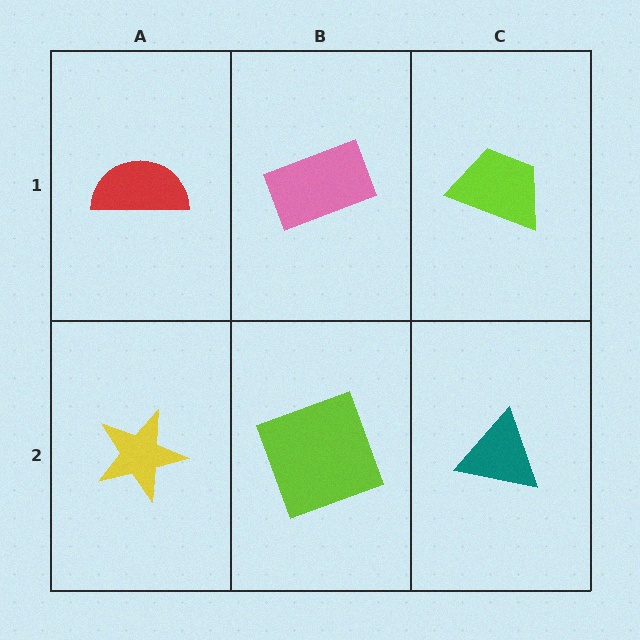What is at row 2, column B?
A lime square.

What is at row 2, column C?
A teal triangle.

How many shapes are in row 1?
3 shapes.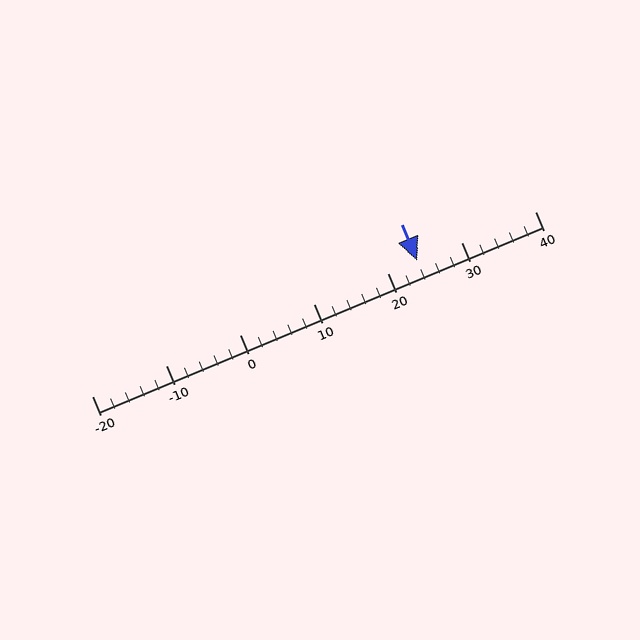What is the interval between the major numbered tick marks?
The major tick marks are spaced 10 units apart.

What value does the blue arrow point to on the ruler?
The blue arrow points to approximately 24.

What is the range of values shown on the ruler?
The ruler shows values from -20 to 40.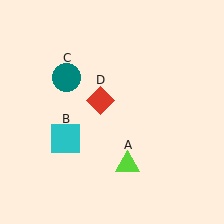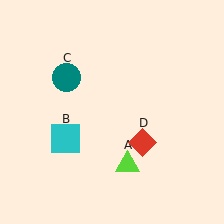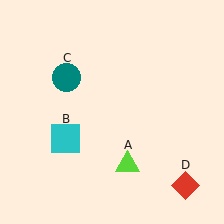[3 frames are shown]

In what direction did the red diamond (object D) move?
The red diamond (object D) moved down and to the right.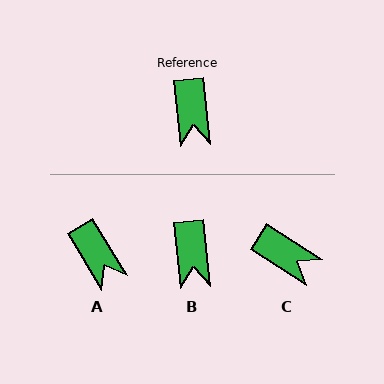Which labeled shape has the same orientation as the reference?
B.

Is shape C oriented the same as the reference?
No, it is off by about 52 degrees.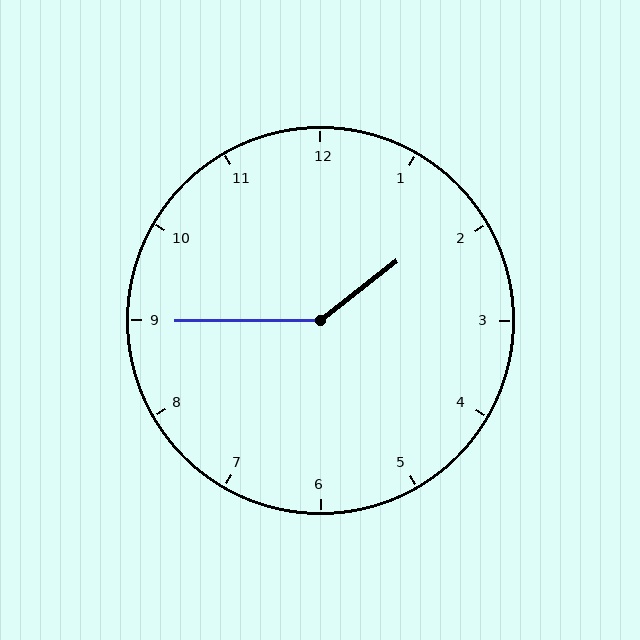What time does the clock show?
1:45.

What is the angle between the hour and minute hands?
Approximately 142 degrees.